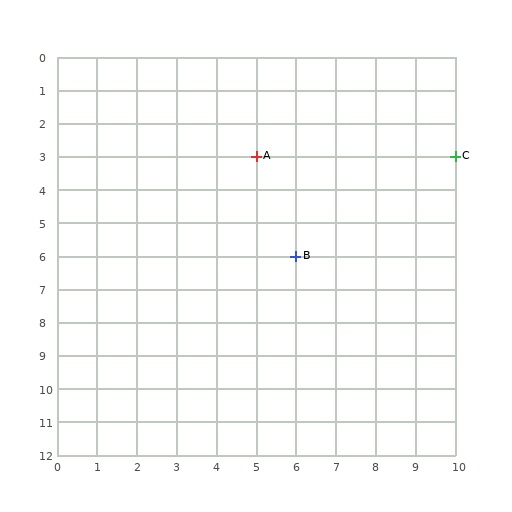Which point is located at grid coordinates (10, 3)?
Point C is at (10, 3).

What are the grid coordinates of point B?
Point B is at grid coordinates (6, 6).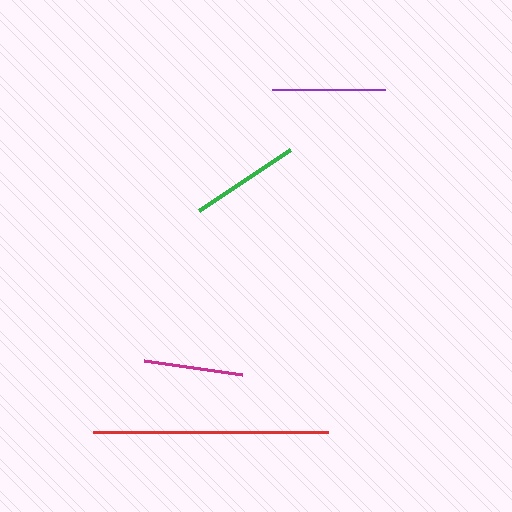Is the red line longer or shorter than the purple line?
The red line is longer than the purple line.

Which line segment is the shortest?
The magenta line is the shortest at approximately 99 pixels.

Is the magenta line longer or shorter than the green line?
The green line is longer than the magenta line.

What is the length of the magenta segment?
The magenta segment is approximately 99 pixels long.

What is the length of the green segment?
The green segment is approximately 110 pixels long.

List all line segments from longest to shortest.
From longest to shortest: red, purple, green, magenta.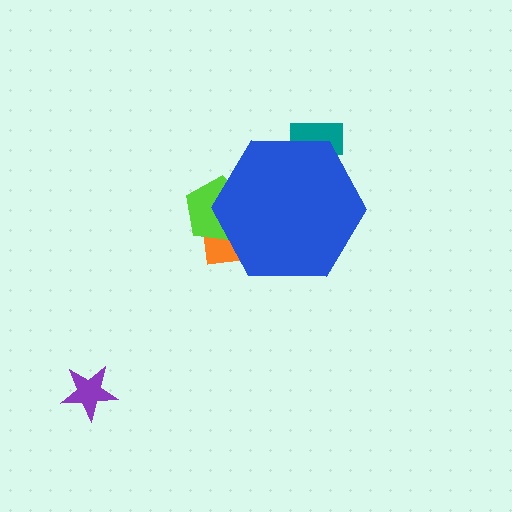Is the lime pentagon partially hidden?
Yes, the lime pentagon is partially hidden behind the blue hexagon.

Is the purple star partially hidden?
No, the purple star is fully visible.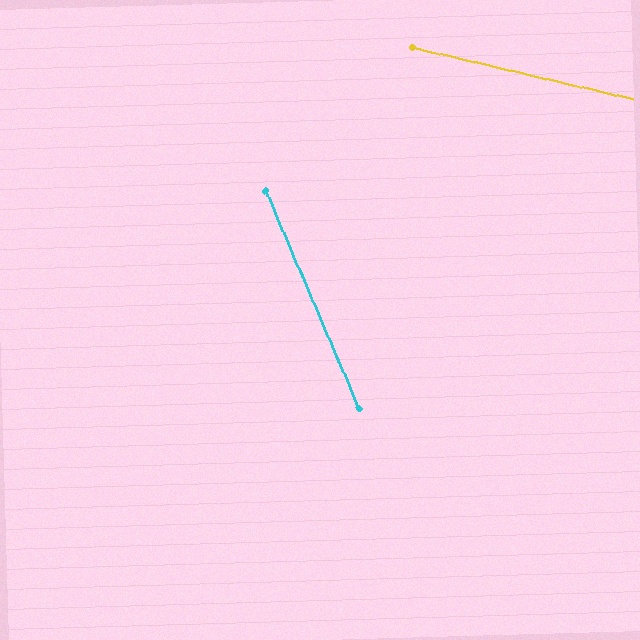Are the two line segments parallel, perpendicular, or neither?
Neither parallel nor perpendicular — they differ by about 54°.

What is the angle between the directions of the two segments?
Approximately 54 degrees.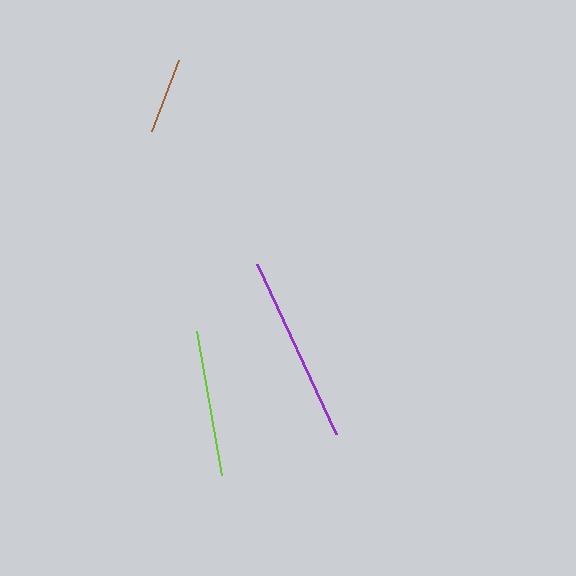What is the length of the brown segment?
The brown segment is approximately 76 pixels long.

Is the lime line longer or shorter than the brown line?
The lime line is longer than the brown line.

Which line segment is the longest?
The purple line is the longest at approximately 188 pixels.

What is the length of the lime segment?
The lime segment is approximately 146 pixels long.